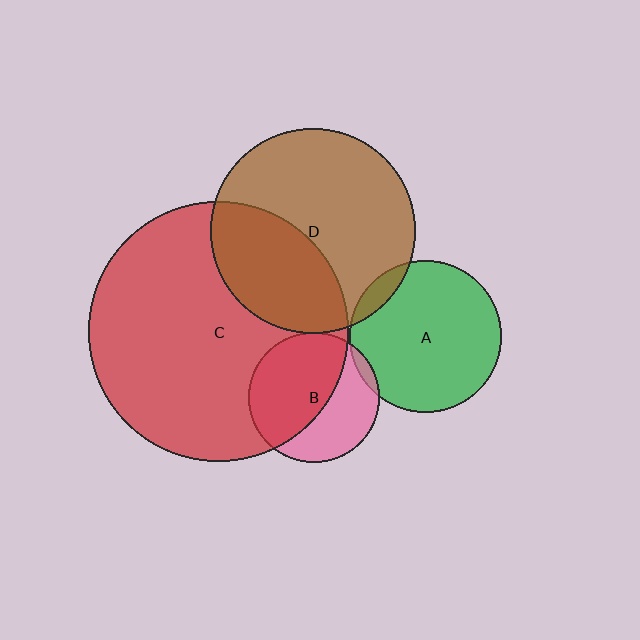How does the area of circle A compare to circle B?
Approximately 1.4 times.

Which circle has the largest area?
Circle C (red).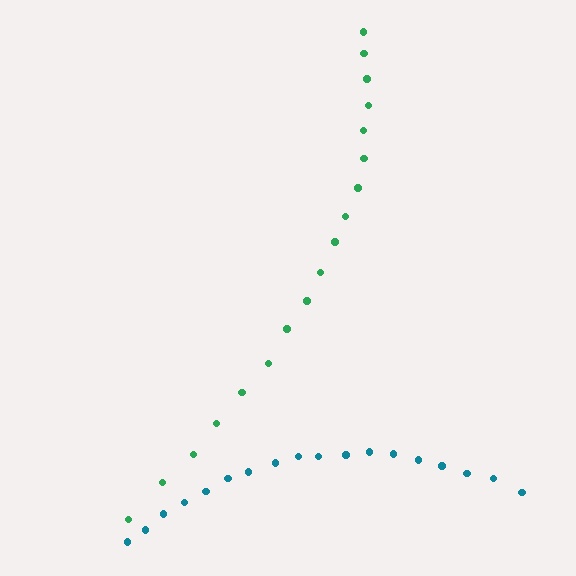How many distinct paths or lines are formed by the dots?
There are 2 distinct paths.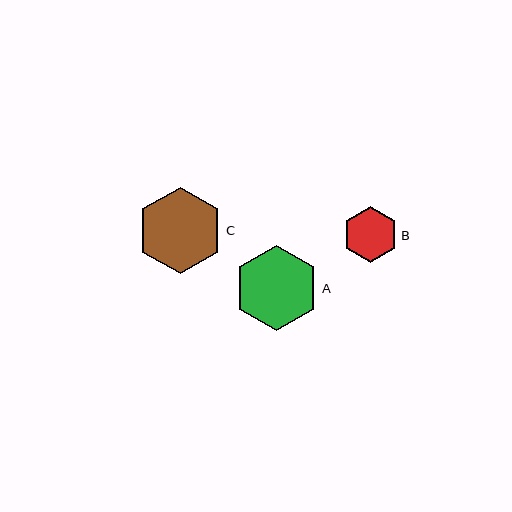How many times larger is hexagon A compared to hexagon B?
Hexagon A is approximately 1.5 times the size of hexagon B.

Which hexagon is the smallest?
Hexagon B is the smallest with a size of approximately 56 pixels.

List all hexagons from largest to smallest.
From largest to smallest: C, A, B.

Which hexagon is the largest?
Hexagon C is the largest with a size of approximately 86 pixels.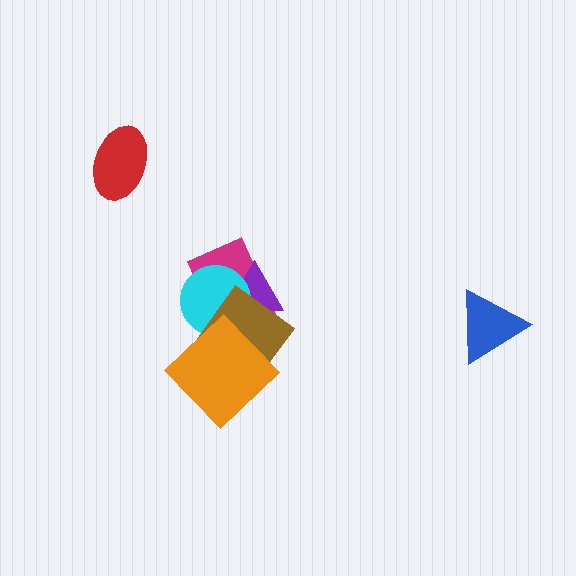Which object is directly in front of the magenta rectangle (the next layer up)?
The purple triangle is directly in front of the magenta rectangle.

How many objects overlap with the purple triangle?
3 objects overlap with the purple triangle.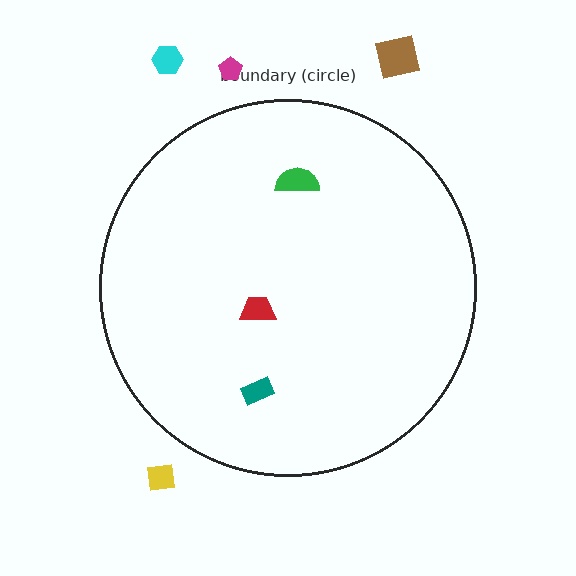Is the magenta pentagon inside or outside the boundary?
Outside.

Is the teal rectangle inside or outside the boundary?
Inside.